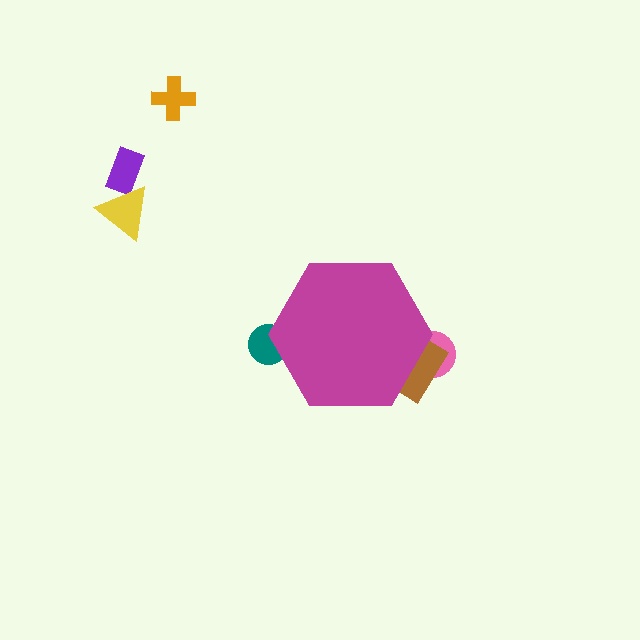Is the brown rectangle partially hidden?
Yes, the brown rectangle is partially hidden behind the magenta hexagon.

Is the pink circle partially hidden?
Yes, the pink circle is partially hidden behind the magenta hexagon.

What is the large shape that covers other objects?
A magenta hexagon.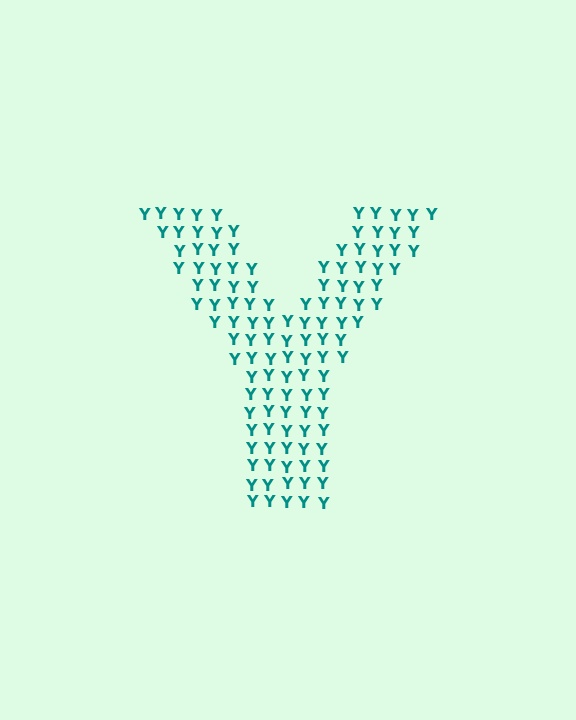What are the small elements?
The small elements are letter Y's.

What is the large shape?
The large shape is the letter Y.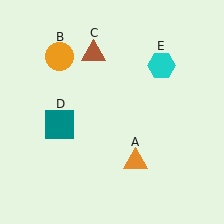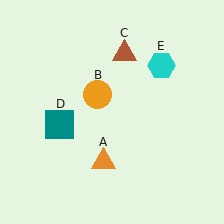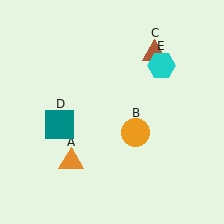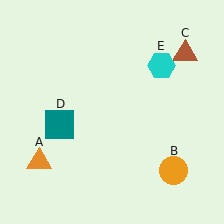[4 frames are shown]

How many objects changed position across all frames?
3 objects changed position: orange triangle (object A), orange circle (object B), brown triangle (object C).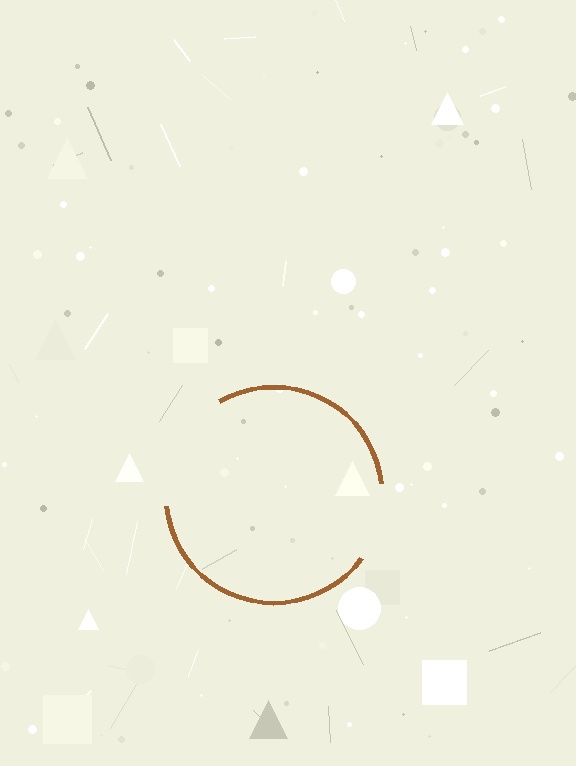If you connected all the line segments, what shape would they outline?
They would outline a circle.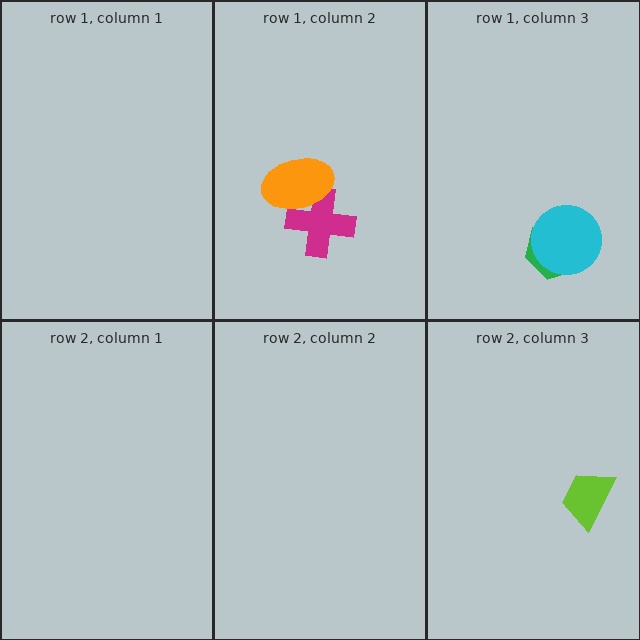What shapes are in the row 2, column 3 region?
The lime trapezoid.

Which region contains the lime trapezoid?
The row 2, column 3 region.